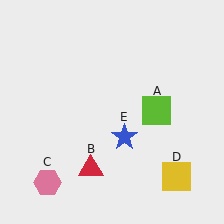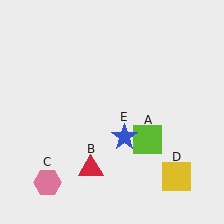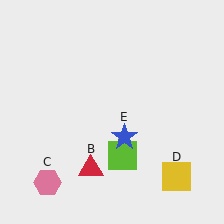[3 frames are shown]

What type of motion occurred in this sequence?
The lime square (object A) rotated clockwise around the center of the scene.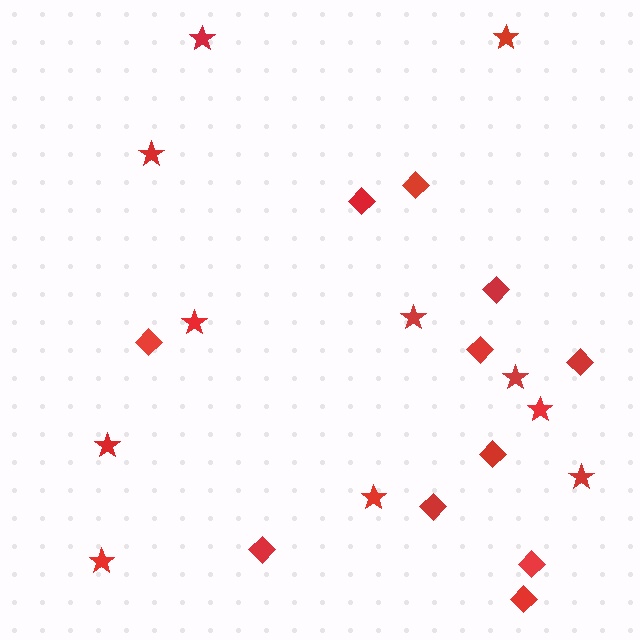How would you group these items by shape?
There are 2 groups: one group of diamonds (11) and one group of stars (11).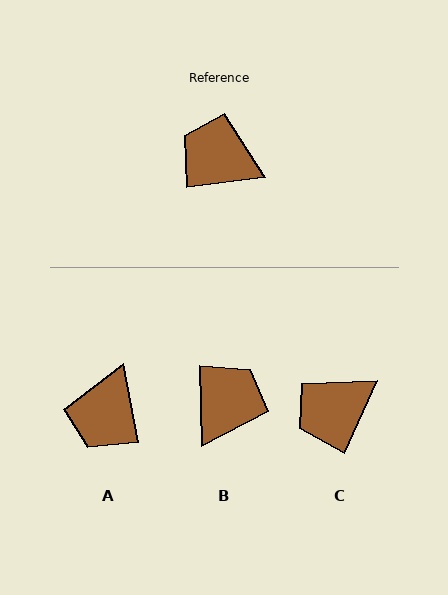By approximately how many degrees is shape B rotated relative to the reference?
Approximately 96 degrees clockwise.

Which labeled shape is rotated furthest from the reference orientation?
B, about 96 degrees away.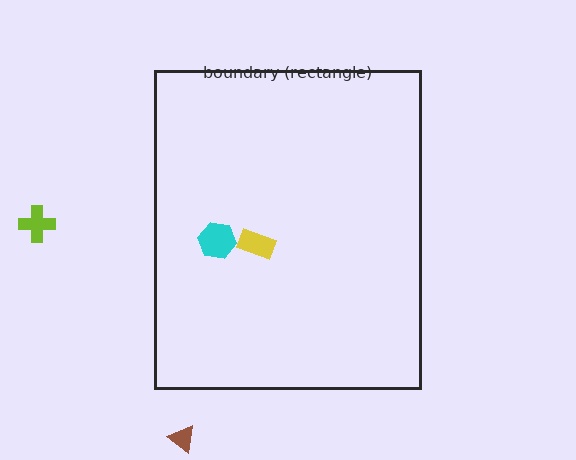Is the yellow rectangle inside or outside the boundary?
Inside.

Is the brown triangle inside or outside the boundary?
Outside.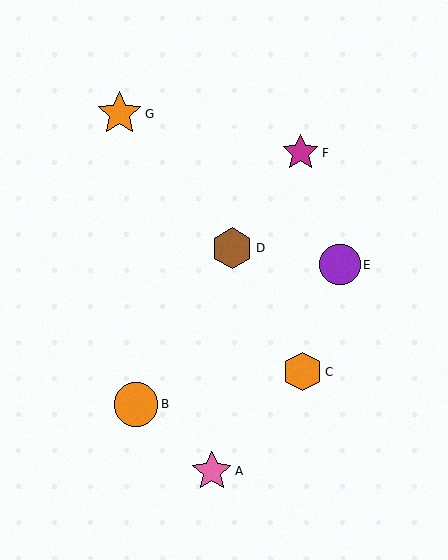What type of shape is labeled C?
Shape C is an orange hexagon.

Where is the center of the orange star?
The center of the orange star is at (120, 114).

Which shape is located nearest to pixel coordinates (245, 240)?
The brown hexagon (labeled D) at (232, 248) is nearest to that location.